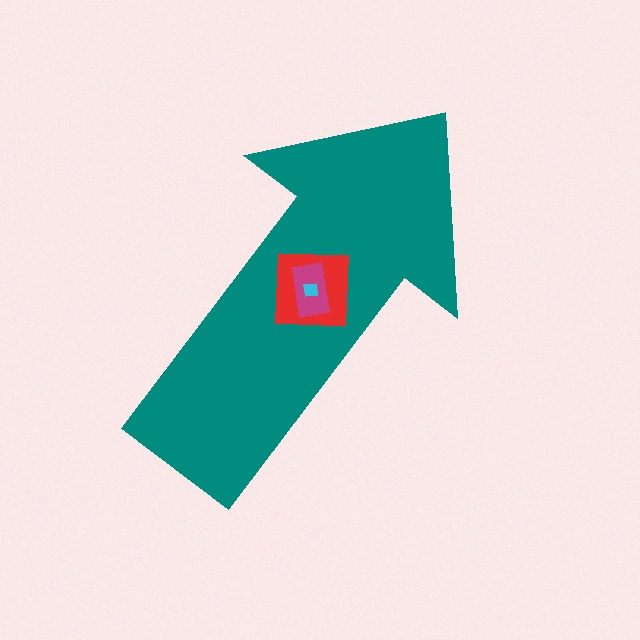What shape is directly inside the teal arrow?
The red square.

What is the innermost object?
The cyan square.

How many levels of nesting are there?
4.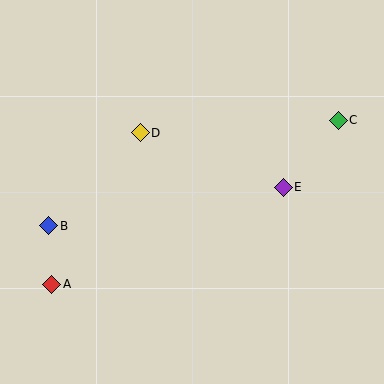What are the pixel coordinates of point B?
Point B is at (49, 226).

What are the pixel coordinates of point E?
Point E is at (283, 187).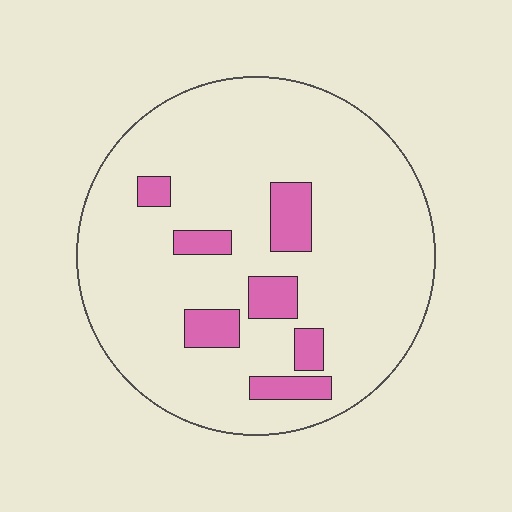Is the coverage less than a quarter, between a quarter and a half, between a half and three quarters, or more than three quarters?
Less than a quarter.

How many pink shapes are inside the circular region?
7.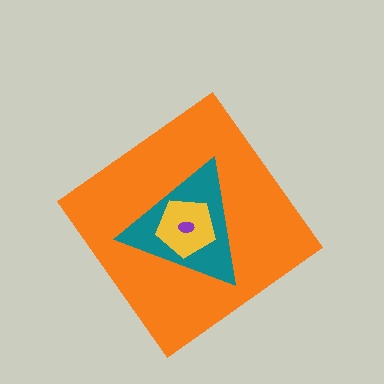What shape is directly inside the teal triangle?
The yellow pentagon.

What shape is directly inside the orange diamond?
The teal triangle.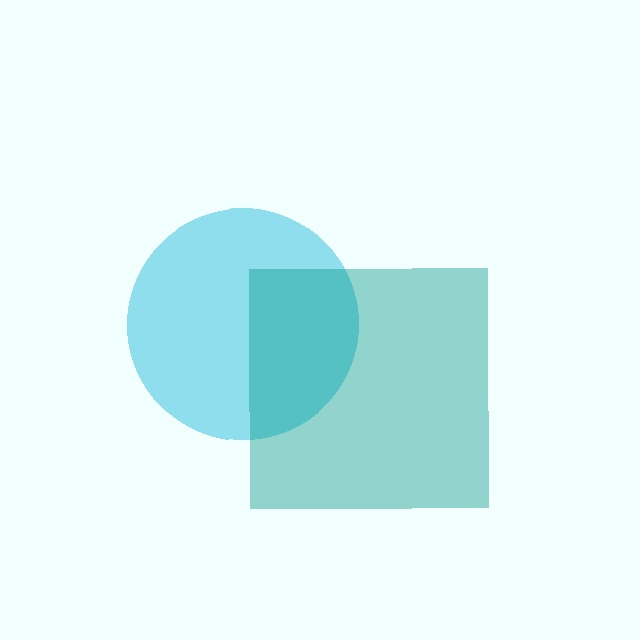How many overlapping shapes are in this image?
There are 2 overlapping shapes in the image.